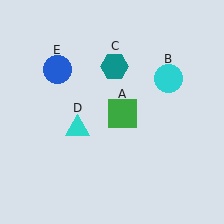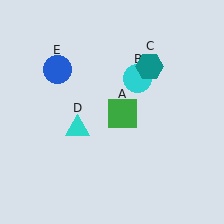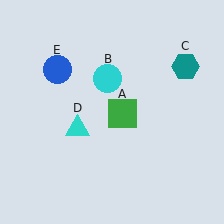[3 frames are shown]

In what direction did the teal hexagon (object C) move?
The teal hexagon (object C) moved right.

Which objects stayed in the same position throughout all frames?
Green square (object A) and cyan triangle (object D) and blue circle (object E) remained stationary.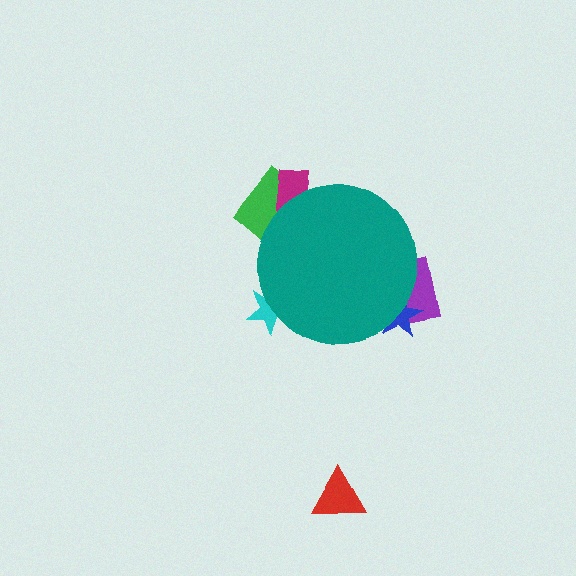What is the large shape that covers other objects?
A teal circle.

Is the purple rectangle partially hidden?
Yes, the purple rectangle is partially hidden behind the teal circle.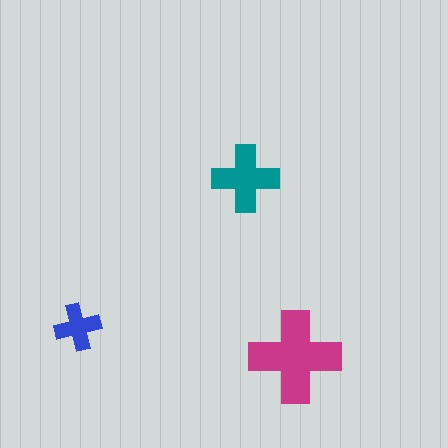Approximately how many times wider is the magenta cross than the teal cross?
About 1.5 times wider.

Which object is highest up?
The teal cross is topmost.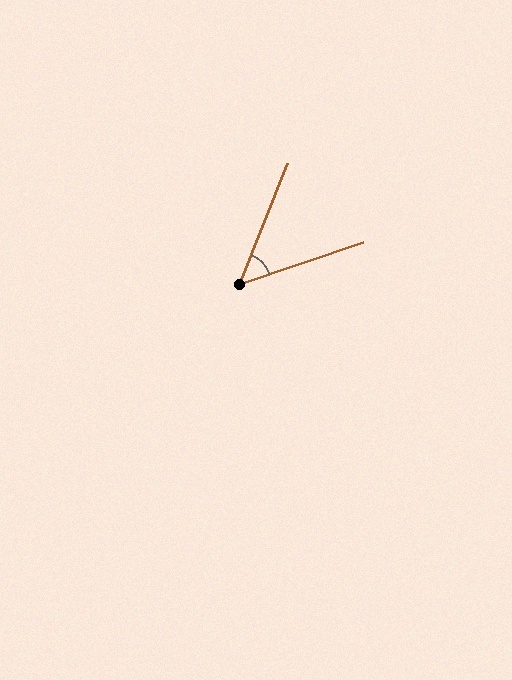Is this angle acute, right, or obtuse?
It is acute.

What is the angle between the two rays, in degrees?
Approximately 50 degrees.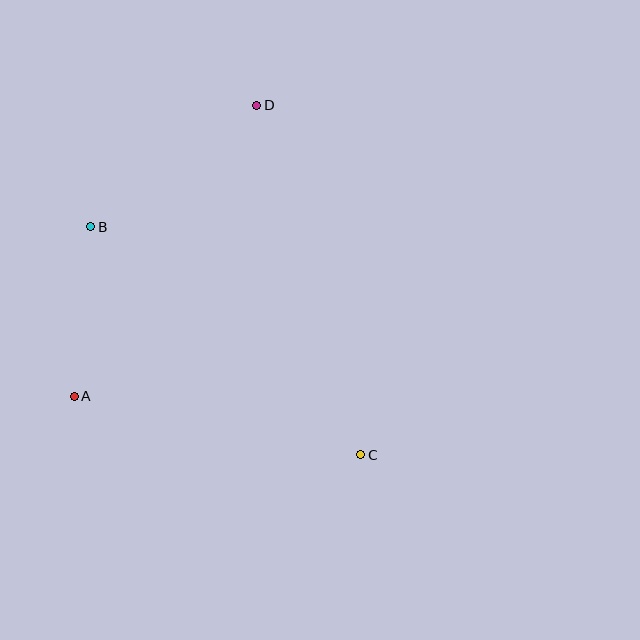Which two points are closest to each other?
Points A and B are closest to each other.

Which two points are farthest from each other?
Points C and D are farthest from each other.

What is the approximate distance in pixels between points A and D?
The distance between A and D is approximately 344 pixels.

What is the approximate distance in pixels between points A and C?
The distance between A and C is approximately 292 pixels.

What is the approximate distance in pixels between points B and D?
The distance between B and D is approximately 206 pixels.